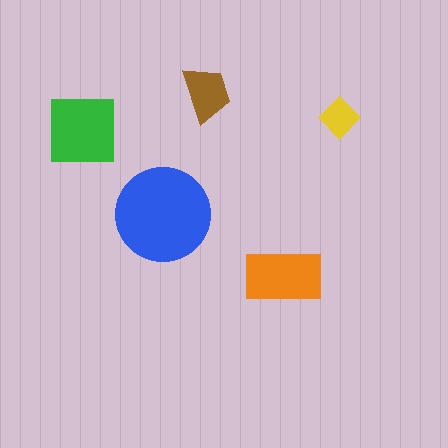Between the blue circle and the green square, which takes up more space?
The blue circle.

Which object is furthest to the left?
The green square is leftmost.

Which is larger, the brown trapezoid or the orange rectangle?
The orange rectangle.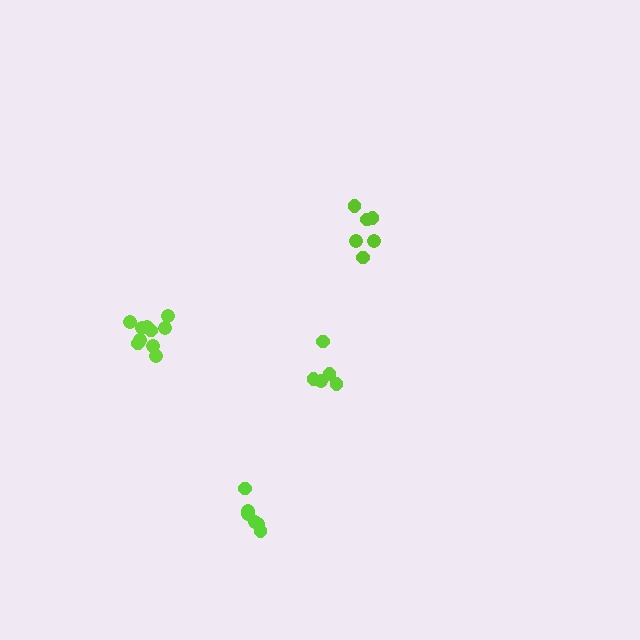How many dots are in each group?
Group 1: 5 dots, Group 2: 10 dots, Group 3: 6 dots, Group 4: 6 dots (27 total).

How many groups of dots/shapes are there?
There are 4 groups.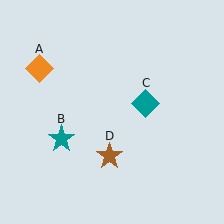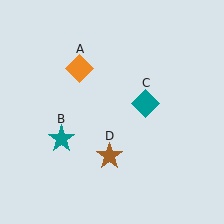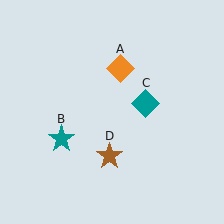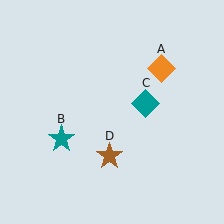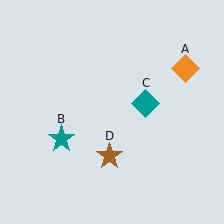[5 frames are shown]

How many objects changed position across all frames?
1 object changed position: orange diamond (object A).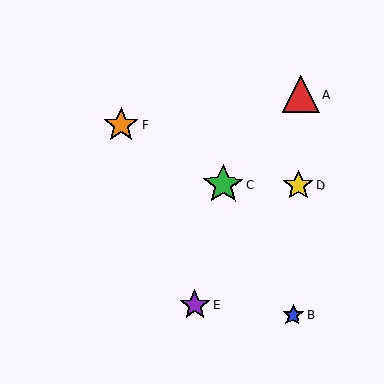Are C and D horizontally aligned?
Yes, both are at y≈185.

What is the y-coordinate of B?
Object B is at y≈315.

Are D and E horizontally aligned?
No, D is at y≈186 and E is at y≈305.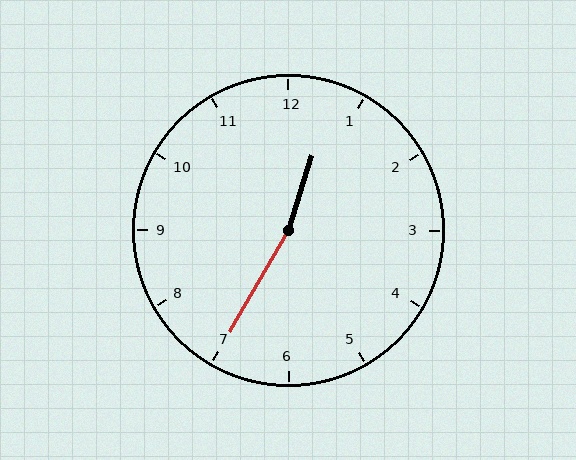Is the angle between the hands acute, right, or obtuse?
It is obtuse.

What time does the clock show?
12:35.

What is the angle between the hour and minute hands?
Approximately 168 degrees.